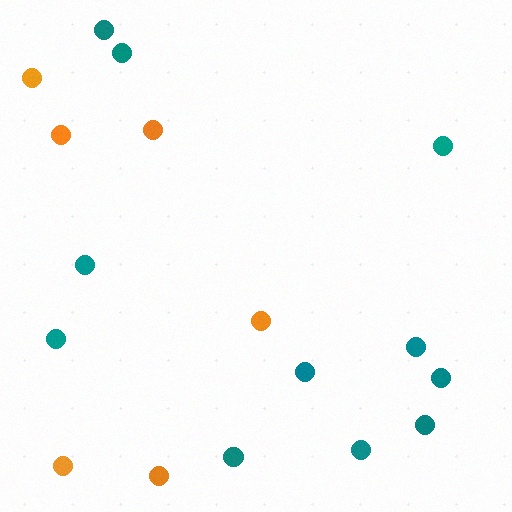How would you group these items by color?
There are 2 groups: one group of orange circles (6) and one group of teal circles (11).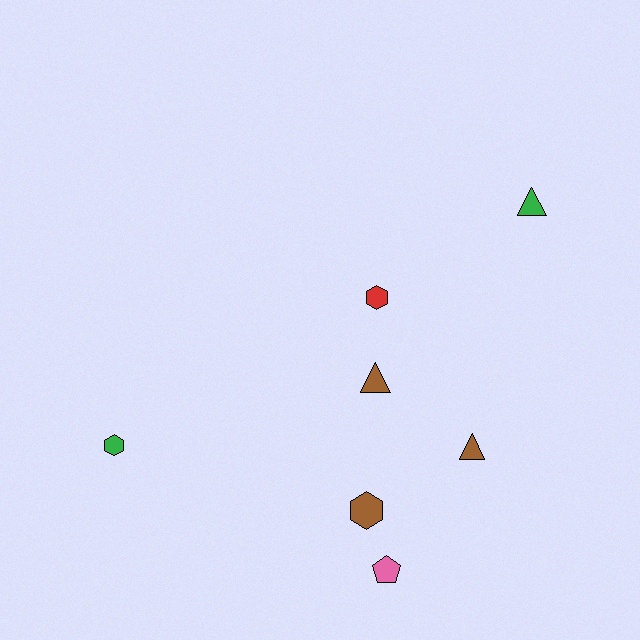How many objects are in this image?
There are 7 objects.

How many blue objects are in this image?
There are no blue objects.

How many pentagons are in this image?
There is 1 pentagon.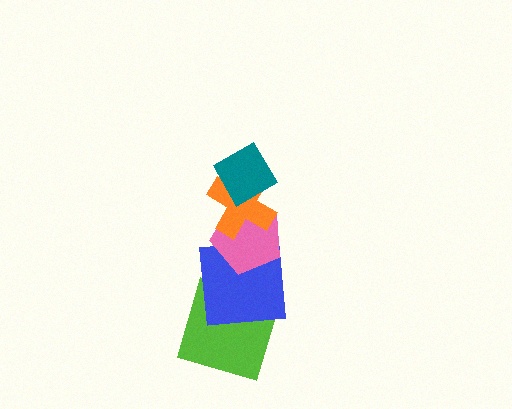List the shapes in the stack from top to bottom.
From top to bottom: the teal diamond, the orange cross, the pink pentagon, the blue square, the lime square.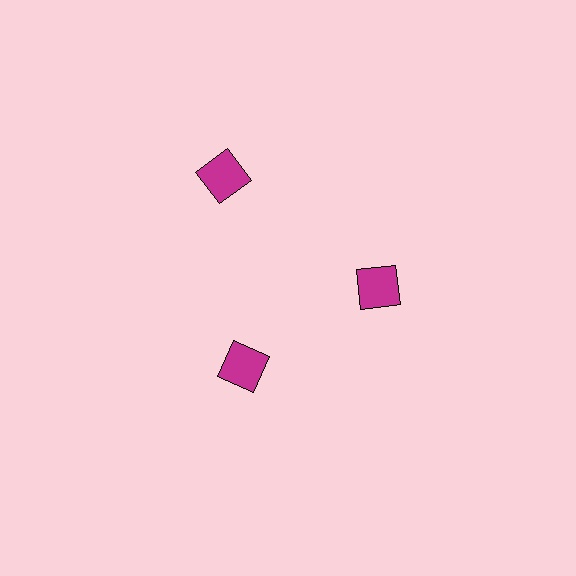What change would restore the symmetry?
The symmetry would be restored by moving it inward, back onto the ring so that all 3 squares sit at equal angles and equal distance from the center.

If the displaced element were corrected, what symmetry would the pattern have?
It would have 3-fold rotational symmetry — the pattern would map onto itself every 120 degrees.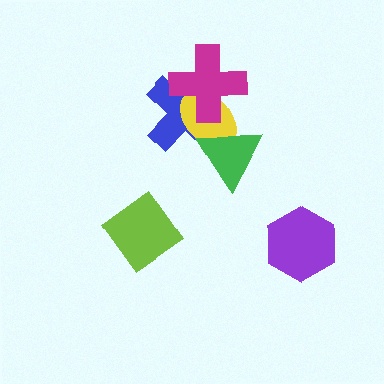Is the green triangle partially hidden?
No, no other shape covers it.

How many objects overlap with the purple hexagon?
0 objects overlap with the purple hexagon.